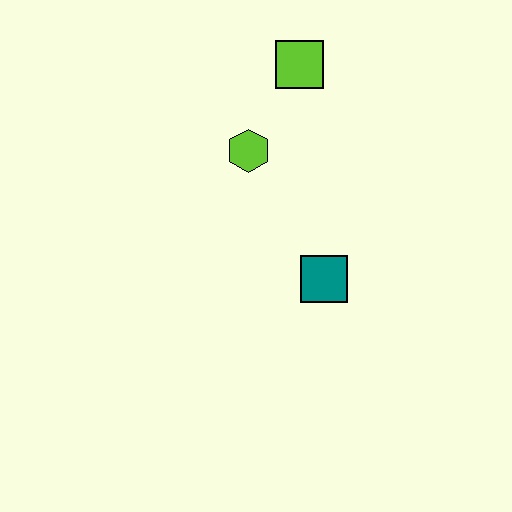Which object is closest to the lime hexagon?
The lime square is closest to the lime hexagon.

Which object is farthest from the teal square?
The lime square is farthest from the teal square.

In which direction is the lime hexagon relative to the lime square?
The lime hexagon is below the lime square.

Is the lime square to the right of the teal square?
No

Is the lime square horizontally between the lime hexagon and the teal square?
Yes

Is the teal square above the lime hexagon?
No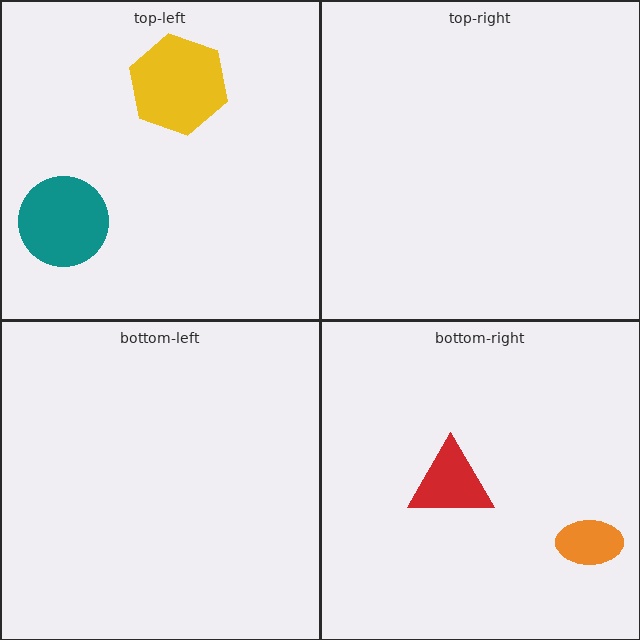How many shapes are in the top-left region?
2.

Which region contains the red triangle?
The bottom-right region.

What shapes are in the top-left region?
The yellow hexagon, the teal circle.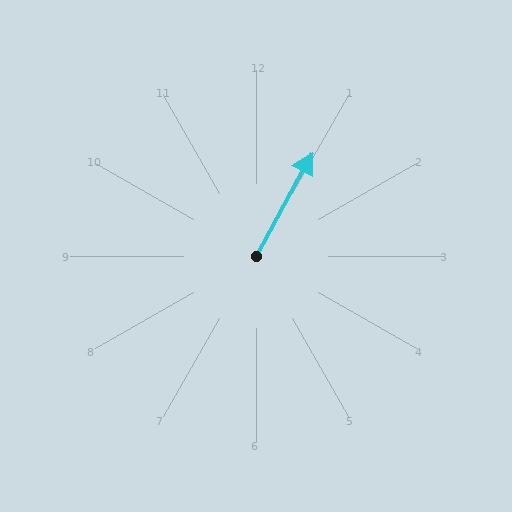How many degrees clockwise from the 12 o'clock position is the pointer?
Approximately 29 degrees.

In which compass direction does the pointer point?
Northeast.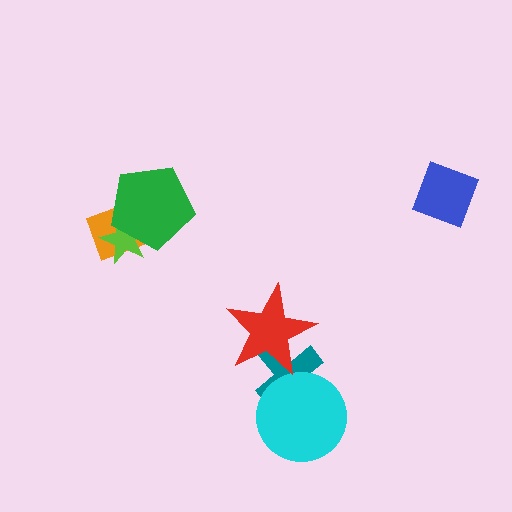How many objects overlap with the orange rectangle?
2 objects overlap with the orange rectangle.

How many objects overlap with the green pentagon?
2 objects overlap with the green pentagon.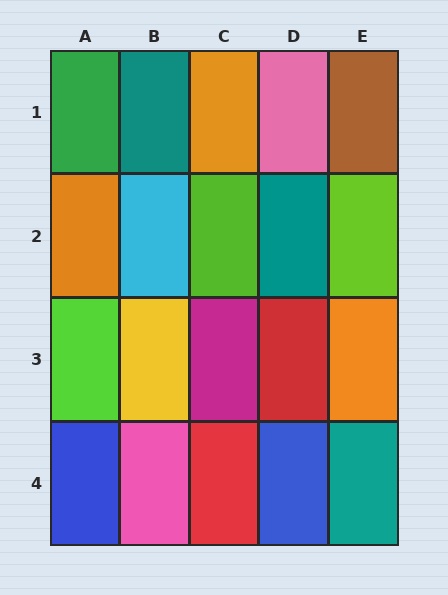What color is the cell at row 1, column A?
Green.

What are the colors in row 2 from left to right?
Orange, cyan, lime, teal, lime.